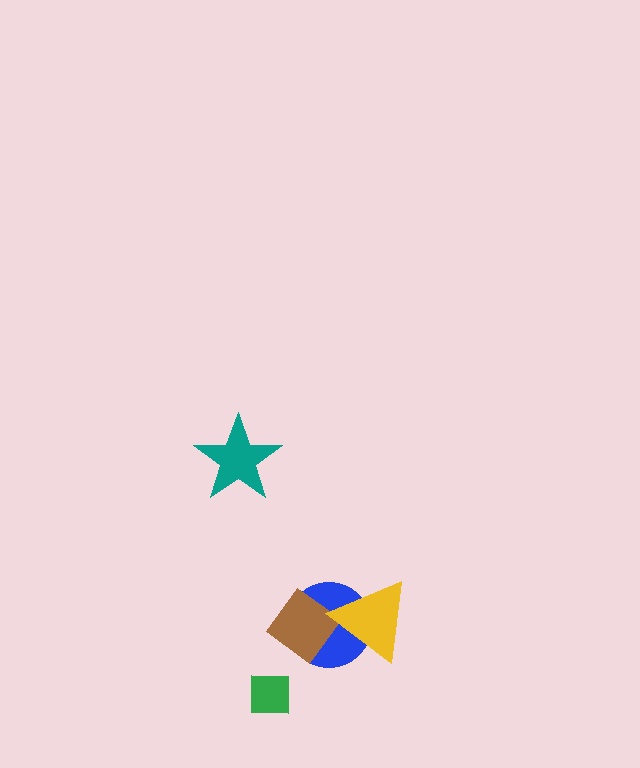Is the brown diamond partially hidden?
No, no other shape covers it.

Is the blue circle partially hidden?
Yes, it is partially covered by another shape.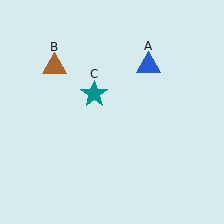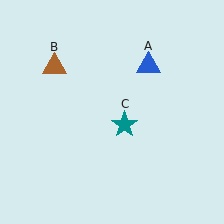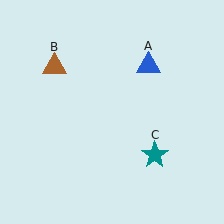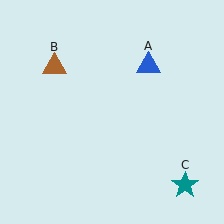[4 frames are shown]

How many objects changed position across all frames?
1 object changed position: teal star (object C).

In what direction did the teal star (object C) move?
The teal star (object C) moved down and to the right.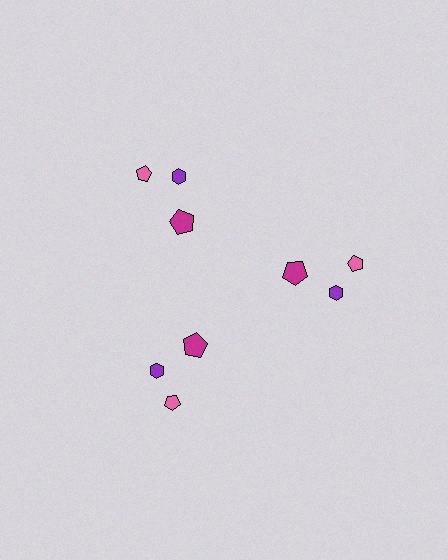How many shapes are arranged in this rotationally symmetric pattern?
There are 9 shapes, arranged in 3 groups of 3.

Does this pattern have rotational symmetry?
Yes, this pattern has 3-fold rotational symmetry. It looks the same after rotating 120 degrees around the center.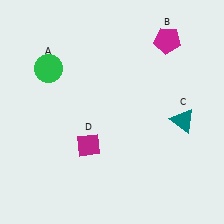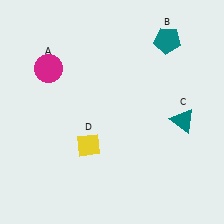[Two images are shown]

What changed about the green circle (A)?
In Image 1, A is green. In Image 2, it changed to magenta.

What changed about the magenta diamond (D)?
In Image 1, D is magenta. In Image 2, it changed to yellow.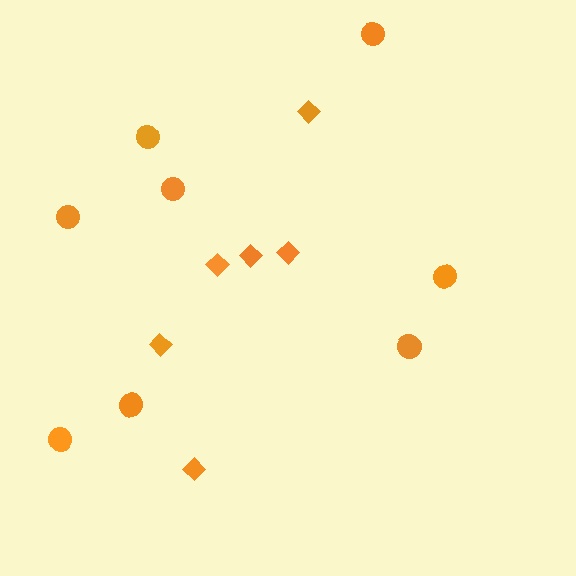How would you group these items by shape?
There are 2 groups: one group of circles (8) and one group of diamonds (6).